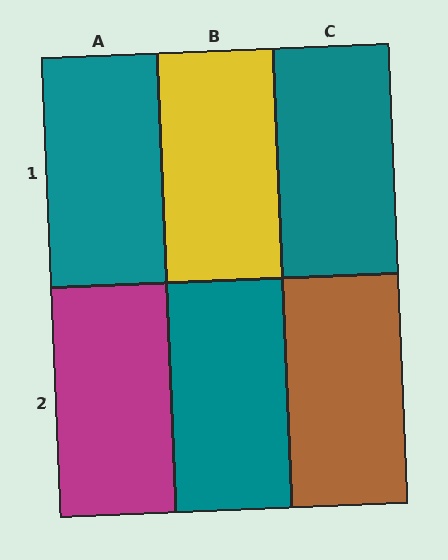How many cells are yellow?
1 cell is yellow.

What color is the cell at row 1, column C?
Teal.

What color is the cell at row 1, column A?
Teal.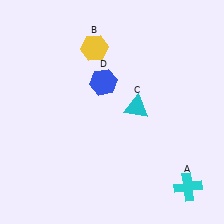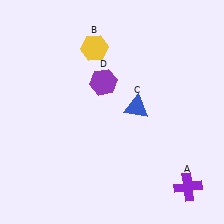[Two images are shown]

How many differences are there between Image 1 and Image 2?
There are 3 differences between the two images.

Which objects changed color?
A changed from cyan to purple. C changed from cyan to blue. D changed from blue to purple.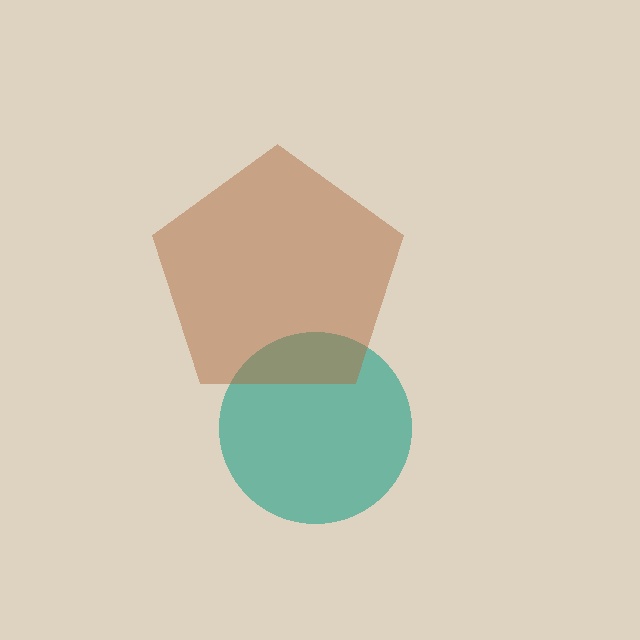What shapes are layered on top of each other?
The layered shapes are: a teal circle, a brown pentagon.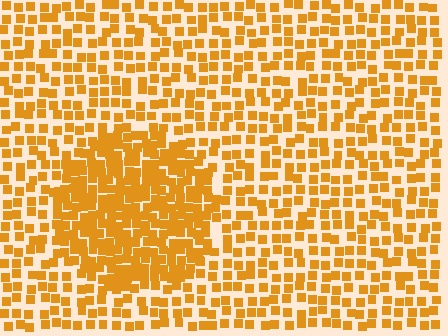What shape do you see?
I see a circle.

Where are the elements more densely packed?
The elements are more densely packed inside the circle boundary.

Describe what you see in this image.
The image contains small orange elements arranged at two different densities. A circle-shaped region is visible where the elements are more densely packed than the surrounding area.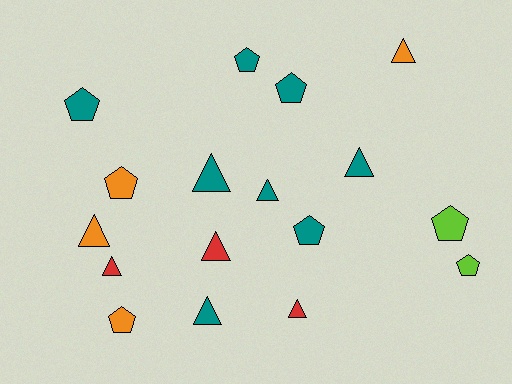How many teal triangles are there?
There are 4 teal triangles.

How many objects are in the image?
There are 17 objects.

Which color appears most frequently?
Teal, with 8 objects.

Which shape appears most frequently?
Triangle, with 9 objects.